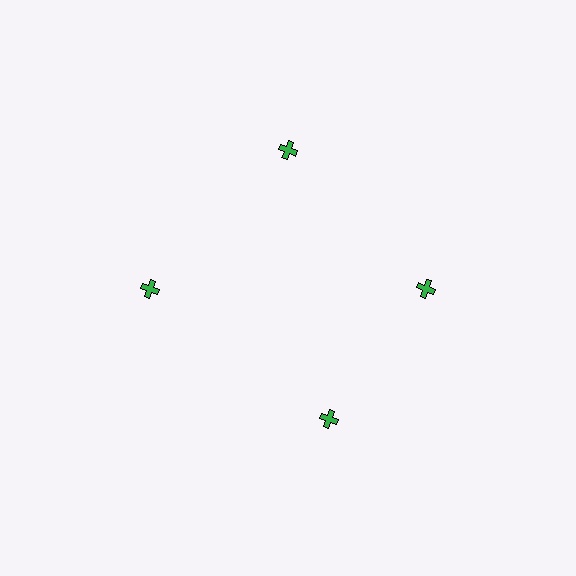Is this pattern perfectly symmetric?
No. The 4 green crosses are arranged in a ring, but one element near the 6 o'clock position is rotated out of alignment along the ring, breaking the 4-fold rotational symmetry.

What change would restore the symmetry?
The symmetry would be restored by rotating it back into even spacing with its neighbors so that all 4 crosses sit at equal angles and equal distance from the center.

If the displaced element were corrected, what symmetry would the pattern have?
It would have 4-fold rotational symmetry — the pattern would map onto itself every 90 degrees.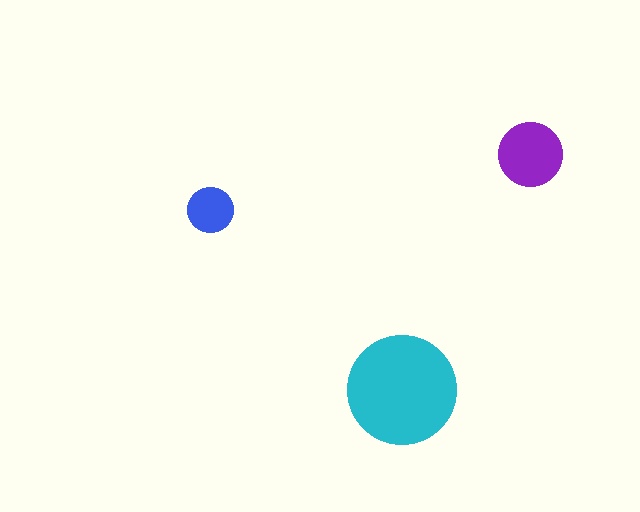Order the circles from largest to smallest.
the cyan one, the purple one, the blue one.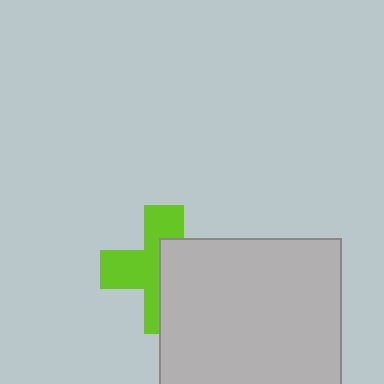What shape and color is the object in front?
The object in front is a light gray square.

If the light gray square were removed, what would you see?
You would see the complete lime cross.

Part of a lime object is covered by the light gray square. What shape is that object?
It is a cross.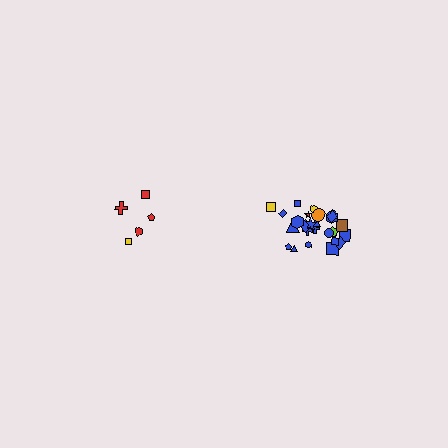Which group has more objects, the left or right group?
The right group.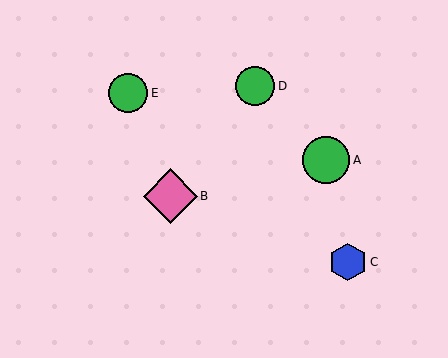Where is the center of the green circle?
The center of the green circle is at (326, 160).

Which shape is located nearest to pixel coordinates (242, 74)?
The green circle (labeled D) at (255, 86) is nearest to that location.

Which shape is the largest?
The pink diamond (labeled B) is the largest.